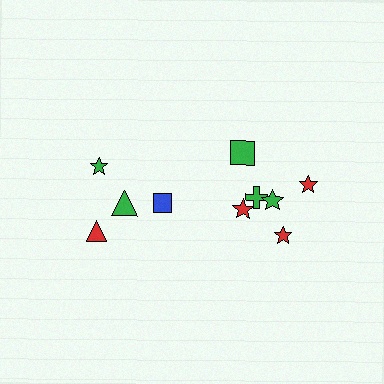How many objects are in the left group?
There are 4 objects.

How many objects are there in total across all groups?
There are 10 objects.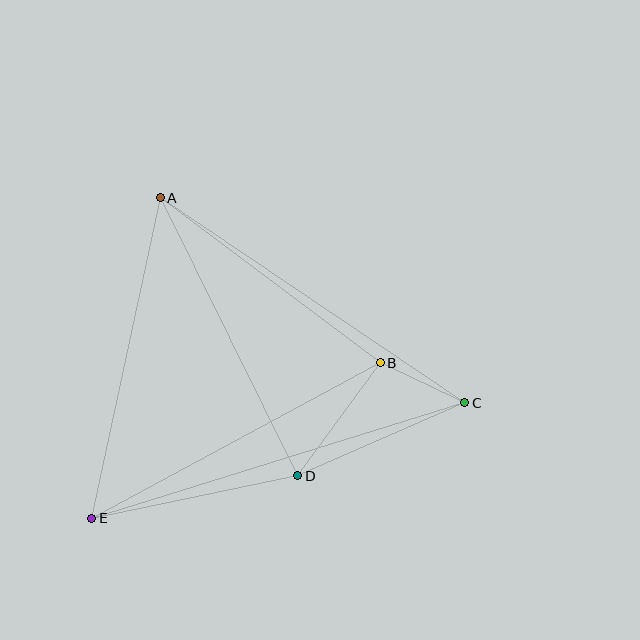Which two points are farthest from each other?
Points C and E are farthest from each other.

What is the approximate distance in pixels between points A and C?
The distance between A and C is approximately 367 pixels.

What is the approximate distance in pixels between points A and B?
The distance between A and B is approximately 275 pixels.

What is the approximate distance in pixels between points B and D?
The distance between B and D is approximately 140 pixels.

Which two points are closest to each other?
Points B and C are closest to each other.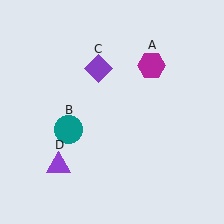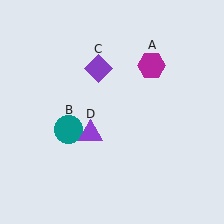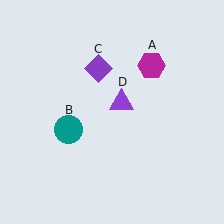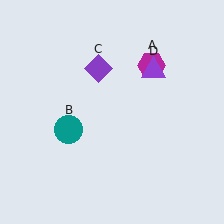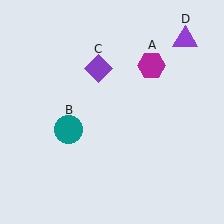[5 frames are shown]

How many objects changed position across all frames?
1 object changed position: purple triangle (object D).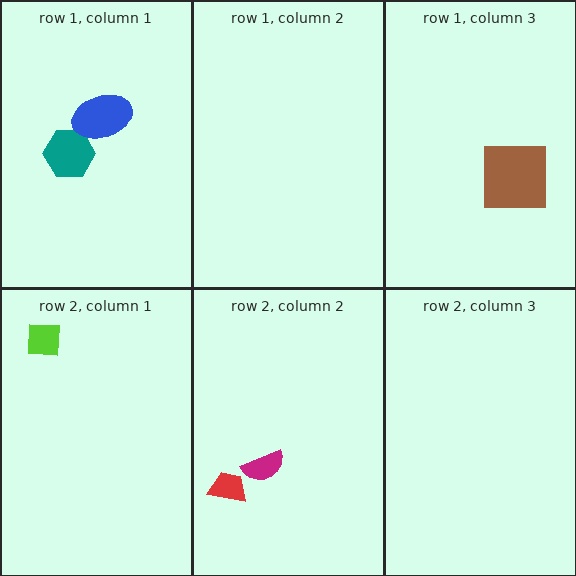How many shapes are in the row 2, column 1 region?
1.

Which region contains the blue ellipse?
The row 1, column 1 region.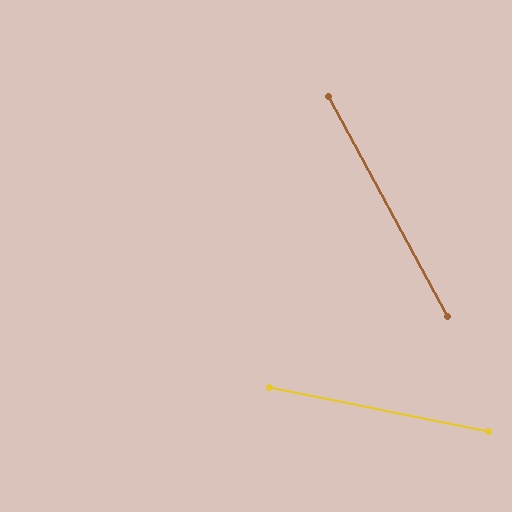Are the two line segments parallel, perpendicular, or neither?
Neither parallel nor perpendicular — they differ by about 50°.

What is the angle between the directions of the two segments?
Approximately 50 degrees.